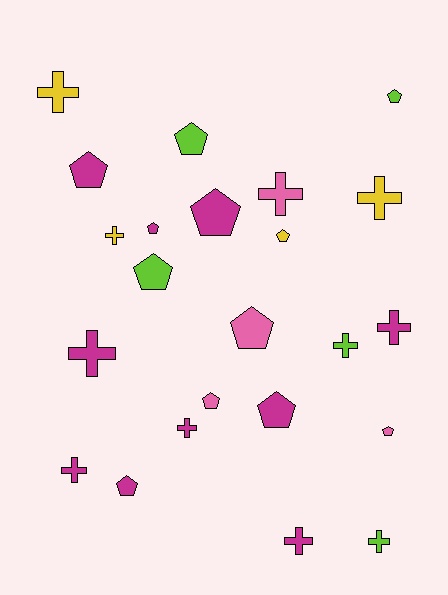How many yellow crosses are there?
There are 3 yellow crosses.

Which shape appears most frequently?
Pentagon, with 12 objects.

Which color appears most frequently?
Magenta, with 10 objects.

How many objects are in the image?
There are 23 objects.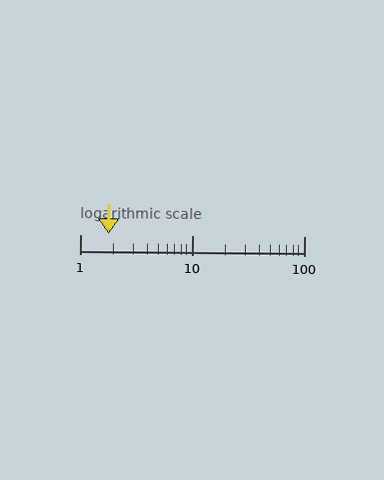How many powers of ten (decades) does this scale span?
The scale spans 2 decades, from 1 to 100.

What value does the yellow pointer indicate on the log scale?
The pointer indicates approximately 1.8.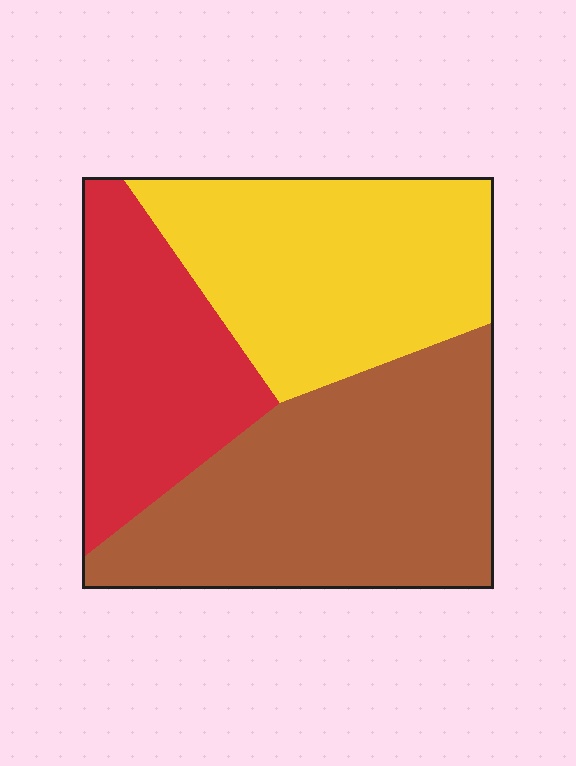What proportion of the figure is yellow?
Yellow takes up about one third (1/3) of the figure.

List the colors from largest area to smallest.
From largest to smallest: brown, yellow, red.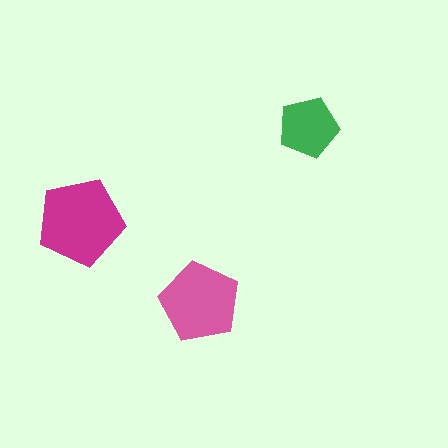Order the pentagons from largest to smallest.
the magenta one, the pink one, the green one.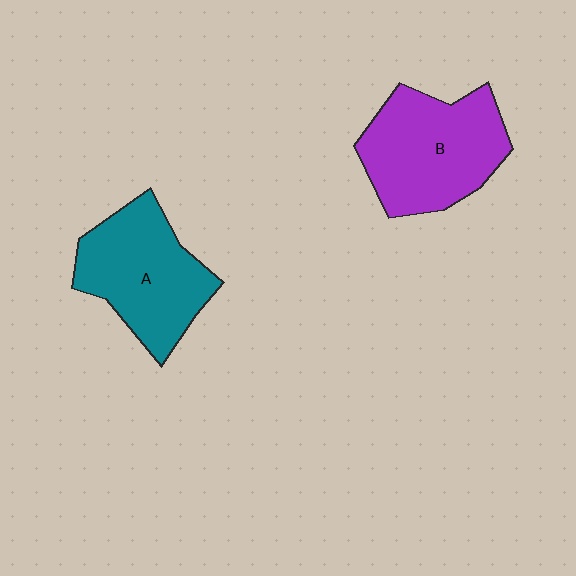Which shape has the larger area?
Shape B (purple).